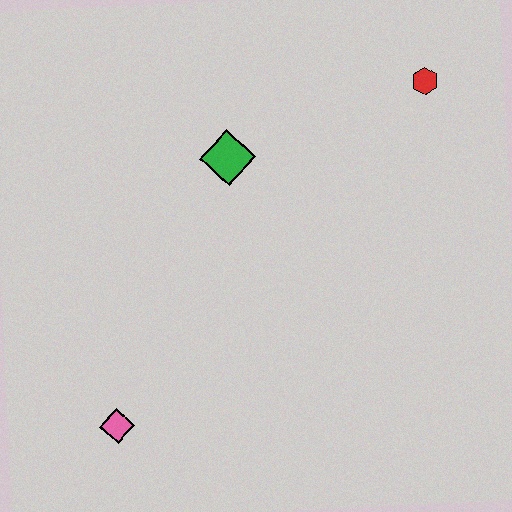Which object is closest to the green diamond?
The red hexagon is closest to the green diamond.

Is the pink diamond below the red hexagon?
Yes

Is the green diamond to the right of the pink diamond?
Yes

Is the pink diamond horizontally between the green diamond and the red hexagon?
No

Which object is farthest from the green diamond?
The pink diamond is farthest from the green diamond.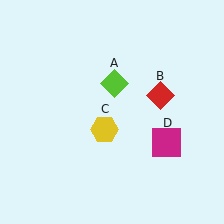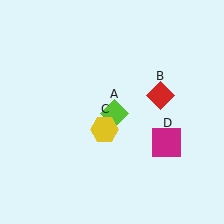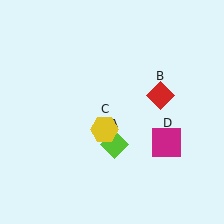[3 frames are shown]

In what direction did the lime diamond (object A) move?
The lime diamond (object A) moved down.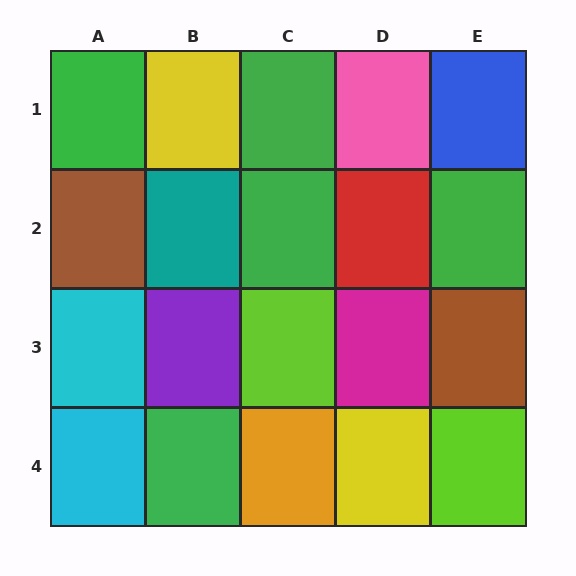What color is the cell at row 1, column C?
Green.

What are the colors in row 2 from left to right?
Brown, teal, green, red, green.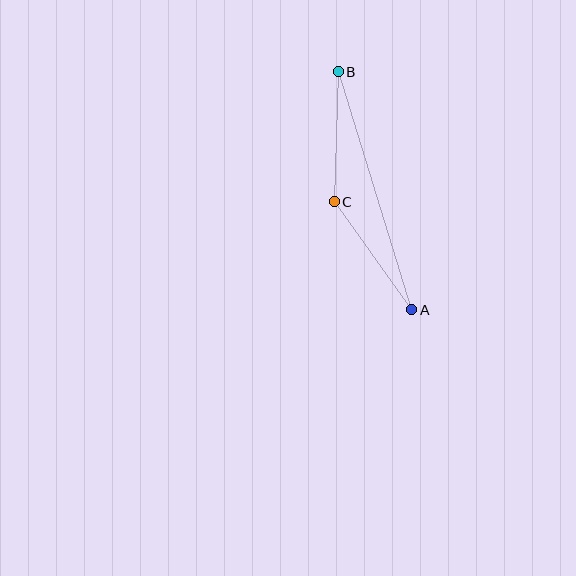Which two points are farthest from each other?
Points A and B are farthest from each other.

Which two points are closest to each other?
Points B and C are closest to each other.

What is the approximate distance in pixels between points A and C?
The distance between A and C is approximately 133 pixels.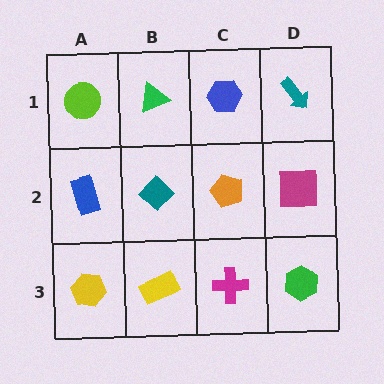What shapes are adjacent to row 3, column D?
A magenta square (row 2, column D), a magenta cross (row 3, column C).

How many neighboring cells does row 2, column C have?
4.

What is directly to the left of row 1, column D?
A blue hexagon.